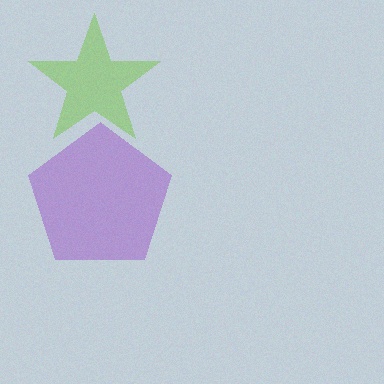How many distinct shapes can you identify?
There are 2 distinct shapes: a purple pentagon, a lime star.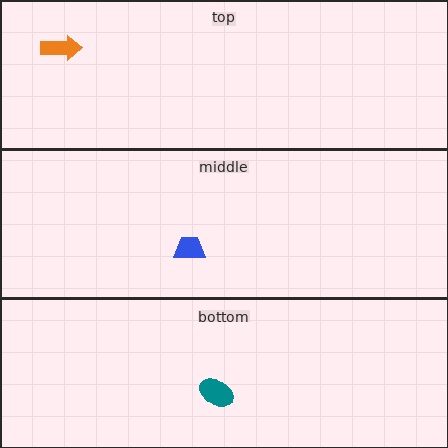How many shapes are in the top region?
1.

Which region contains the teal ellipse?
The bottom region.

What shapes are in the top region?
The orange arrow.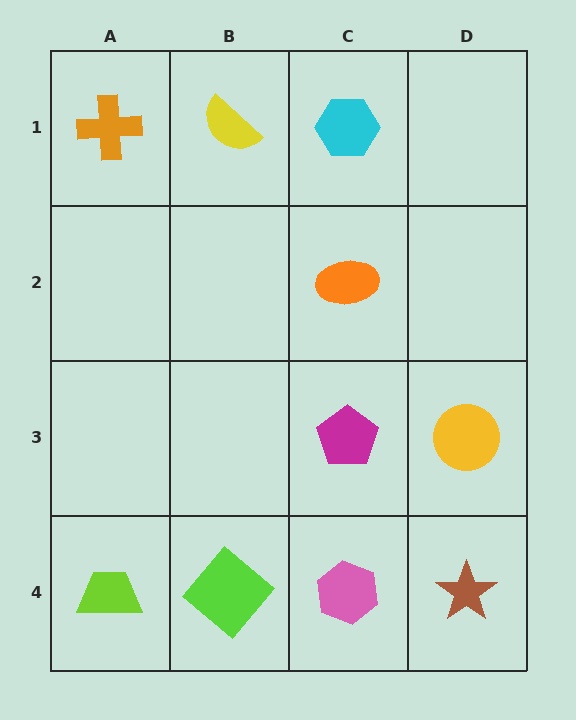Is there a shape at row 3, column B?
No, that cell is empty.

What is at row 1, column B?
A yellow semicircle.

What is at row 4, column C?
A pink hexagon.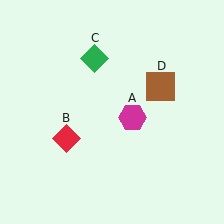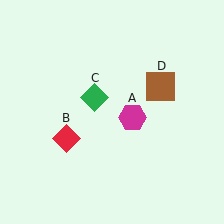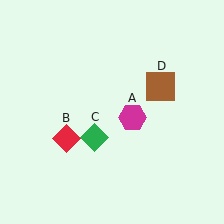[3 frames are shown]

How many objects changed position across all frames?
1 object changed position: green diamond (object C).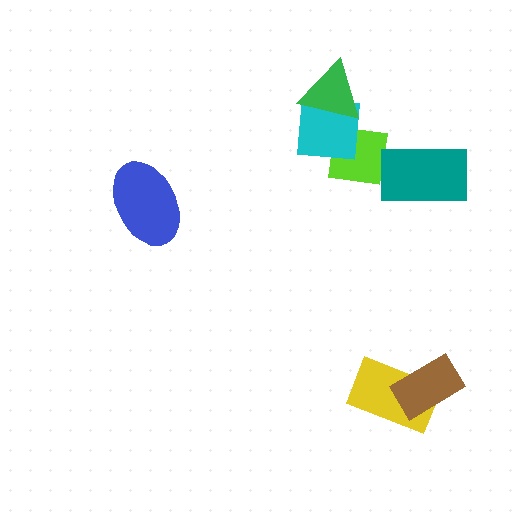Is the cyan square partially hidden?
Yes, it is partially covered by another shape.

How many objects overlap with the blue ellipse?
0 objects overlap with the blue ellipse.